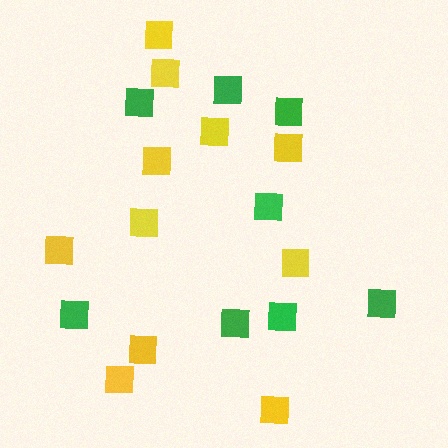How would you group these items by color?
There are 2 groups: one group of green squares (8) and one group of yellow squares (11).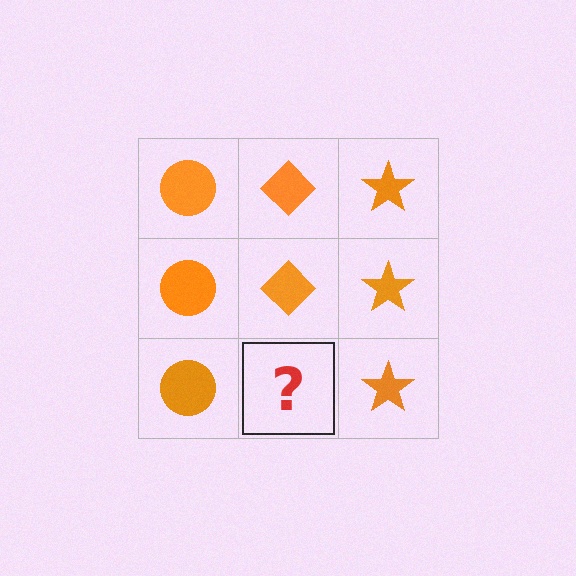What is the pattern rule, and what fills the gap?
The rule is that each column has a consistent shape. The gap should be filled with an orange diamond.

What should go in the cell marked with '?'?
The missing cell should contain an orange diamond.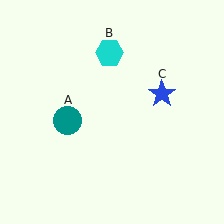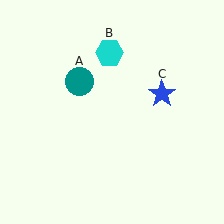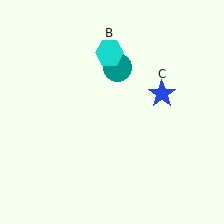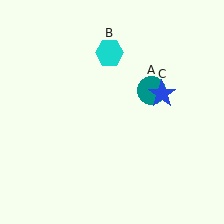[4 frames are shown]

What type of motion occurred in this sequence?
The teal circle (object A) rotated clockwise around the center of the scene.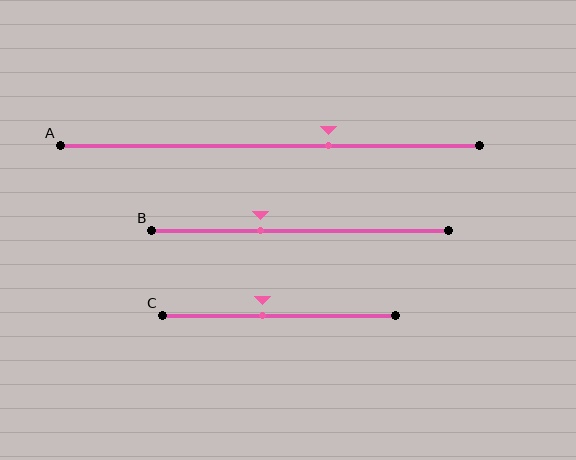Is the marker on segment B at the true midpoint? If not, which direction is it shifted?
No, the marker on segment B is shifted to the left by about 14% of the segment length.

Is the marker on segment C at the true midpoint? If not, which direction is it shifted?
No, the marker on segment C is shifted to the left by about 7% of the segment length.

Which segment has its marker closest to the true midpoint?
Segment C has its marker closest to the true midpoint.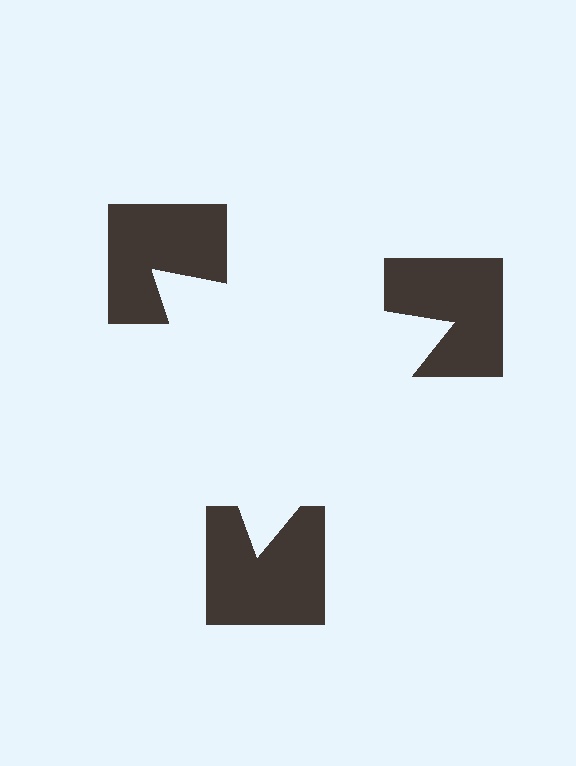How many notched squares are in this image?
There are 3 — one at each vertex of the illusory triangle.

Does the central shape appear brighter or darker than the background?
It typically appears slightly brighter than the background, even though no actual brightness change is drawn.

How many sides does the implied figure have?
3 sides.